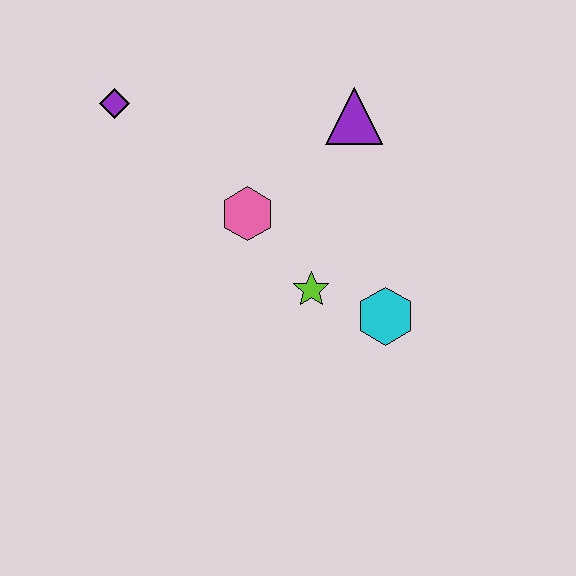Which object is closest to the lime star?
The cyan hexagon is closest to the lime star.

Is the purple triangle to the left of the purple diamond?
No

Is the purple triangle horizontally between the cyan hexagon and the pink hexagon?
Yes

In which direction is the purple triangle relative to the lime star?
The purple triangle is above the lime star.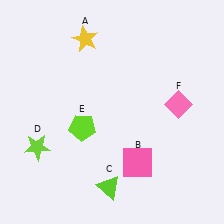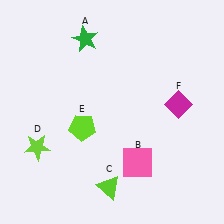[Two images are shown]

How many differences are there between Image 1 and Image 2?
There are 2 differences between the two images.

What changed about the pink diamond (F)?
In Image 1, F is pink. In Image 2, it changed to magenta.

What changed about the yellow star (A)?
In Image 1, A is yellow. In Image 2, it changed to green.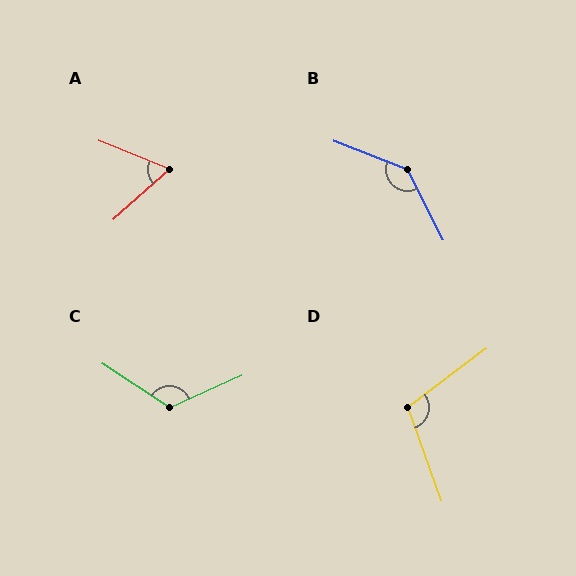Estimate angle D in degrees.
Approximately 107 degrees.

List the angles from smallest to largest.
A (64°), D (107°), C (123°), B (139°).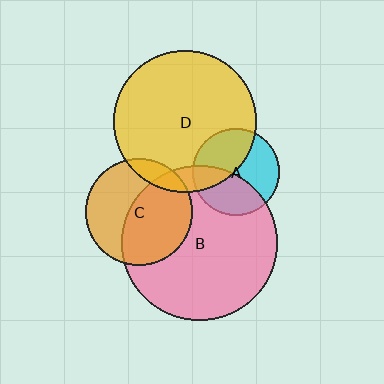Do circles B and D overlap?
Yes.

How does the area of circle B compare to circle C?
Approximately 2.1 times.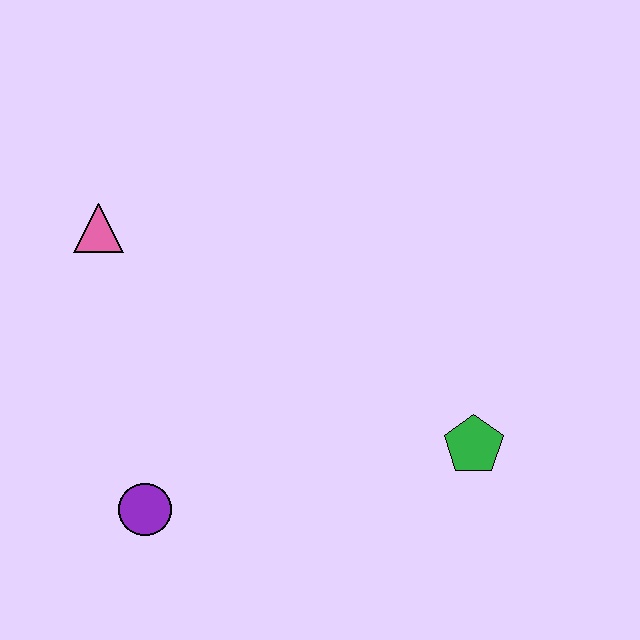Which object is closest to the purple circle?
The pink triangle is closest to the purple circle.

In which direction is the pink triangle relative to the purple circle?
The pink triangle is above the purple circle.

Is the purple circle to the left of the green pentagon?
Yes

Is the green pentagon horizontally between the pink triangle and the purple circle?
No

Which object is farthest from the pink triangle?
The green pentagon is farthest from the pink triangle.